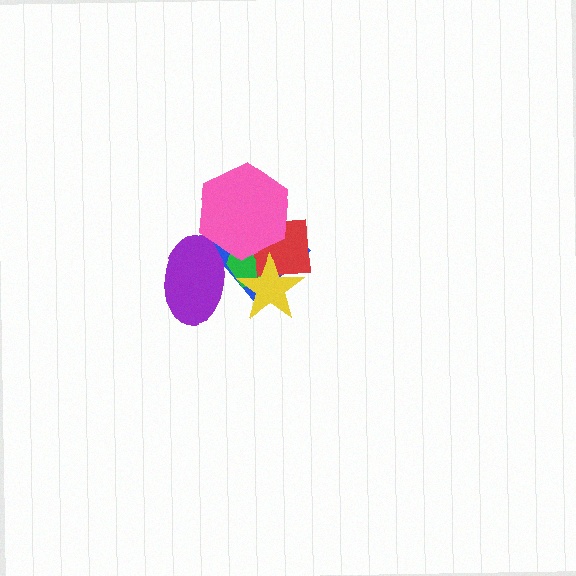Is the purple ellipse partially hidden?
Yes, it is partially covered by another shape.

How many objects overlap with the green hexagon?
5 objects overlap with the green hexagon.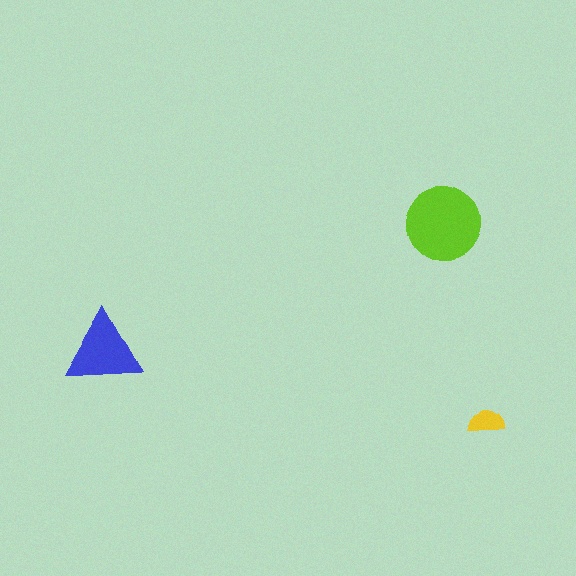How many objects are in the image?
There are 3 objects in the image.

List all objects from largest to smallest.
The lime circle, the blue triangle, the yellow semicircle.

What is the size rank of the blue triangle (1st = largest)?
2nd.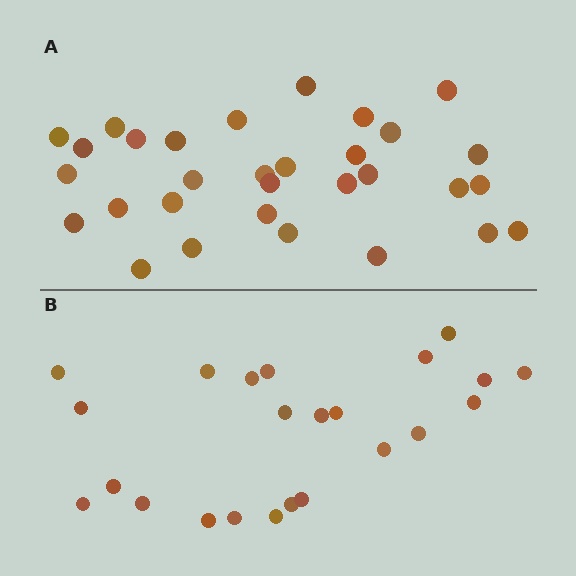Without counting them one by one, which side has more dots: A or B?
Region A (the top region) has more dots.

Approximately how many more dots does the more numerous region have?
Region A has roughly 8 or so more dots than region B.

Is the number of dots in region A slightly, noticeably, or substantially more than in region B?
Region A has noticeably more, but not dramatically so. The ratio is roughly 1.3 to 1.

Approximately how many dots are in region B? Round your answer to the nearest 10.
About 20 dots. (The exact count is 23, which rounds to 20.)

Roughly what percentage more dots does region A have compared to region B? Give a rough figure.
About 35% more.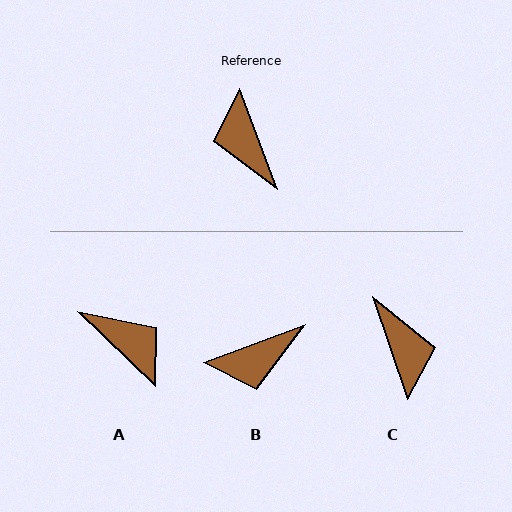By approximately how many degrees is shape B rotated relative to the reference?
Approximately 90 degrees counter-clockwise.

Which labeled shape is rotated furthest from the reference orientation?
C, about 178 degrees away.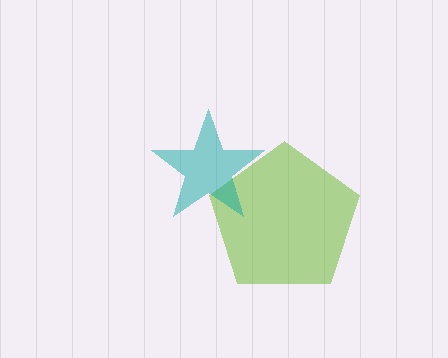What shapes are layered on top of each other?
The layered shapes are: a lime pentagon, a teal star.